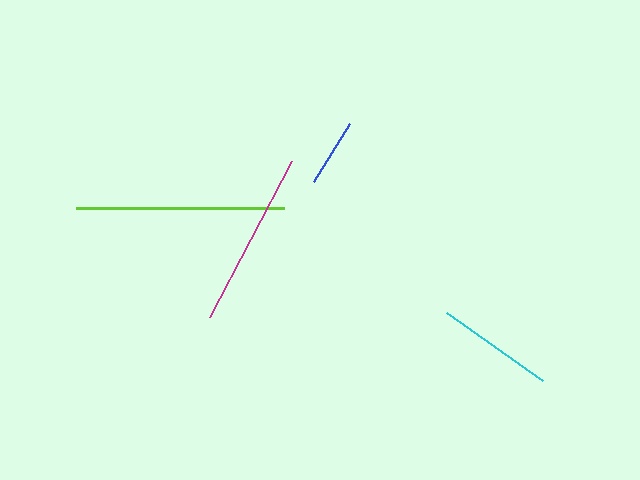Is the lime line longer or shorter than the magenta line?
The lime line is longer than the magenta line.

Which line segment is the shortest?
The blue line is the shortest at approximately 68 pixels.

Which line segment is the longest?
The lime line is the longest at approximately 208 pixels.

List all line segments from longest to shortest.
From longest to shortest: lime, magenta, cyan, blue.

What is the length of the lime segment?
The lime segment is approximately 208 pixels long.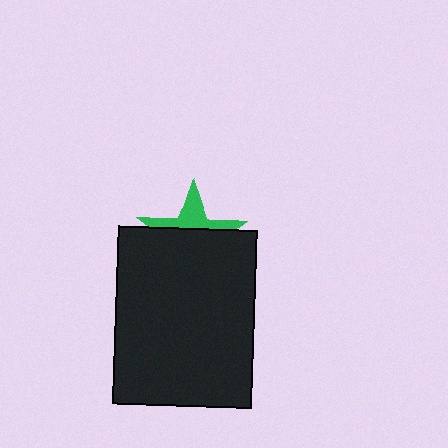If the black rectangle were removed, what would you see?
You would see the complete green star.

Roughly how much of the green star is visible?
A small part of it is visible (roughly 38%).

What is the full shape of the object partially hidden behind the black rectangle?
The partially hidden object is a green star.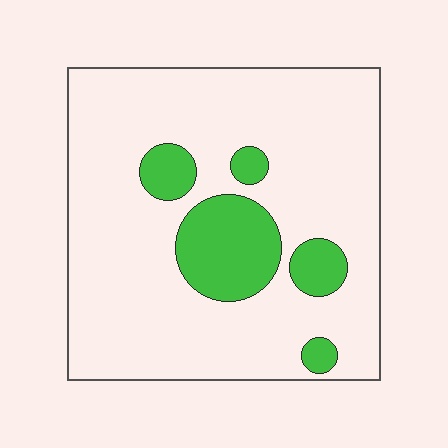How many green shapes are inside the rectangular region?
5.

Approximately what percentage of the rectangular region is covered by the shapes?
Approximately 15%.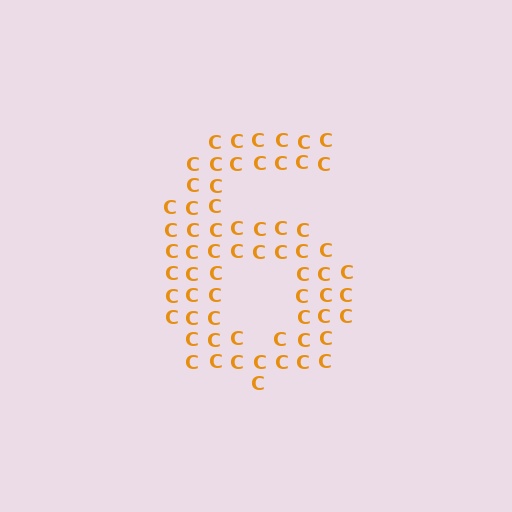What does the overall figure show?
The overall figure shows the digit 6.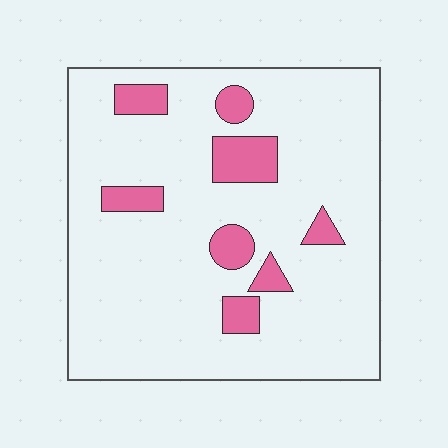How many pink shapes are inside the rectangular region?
8.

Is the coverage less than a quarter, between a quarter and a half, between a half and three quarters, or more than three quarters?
Less than a quarter.